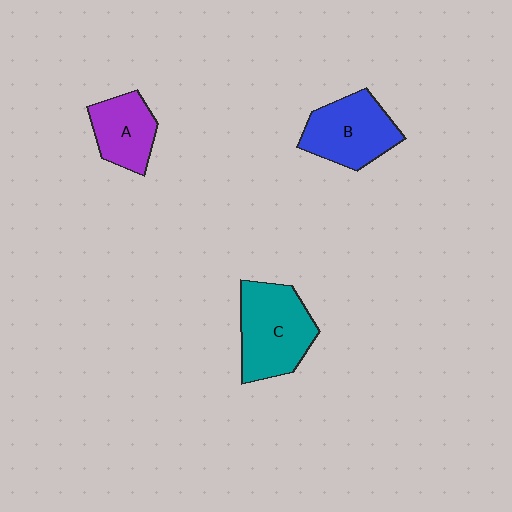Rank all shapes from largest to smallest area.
From largest to smallest: C (teal), B (blue), A (purple).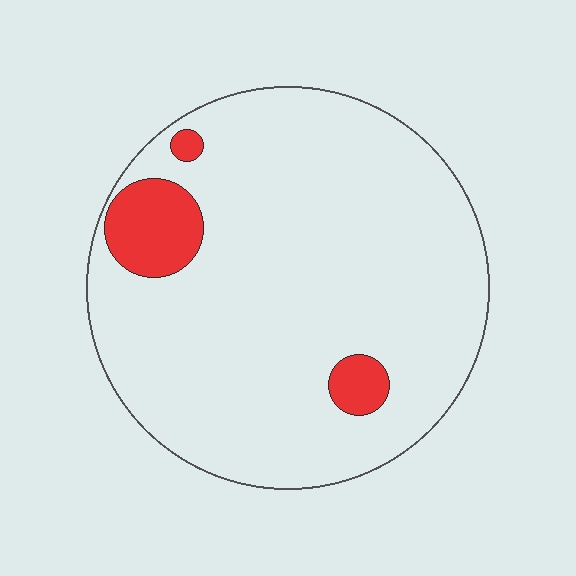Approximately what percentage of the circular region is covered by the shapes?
Approximately 10%.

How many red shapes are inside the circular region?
3.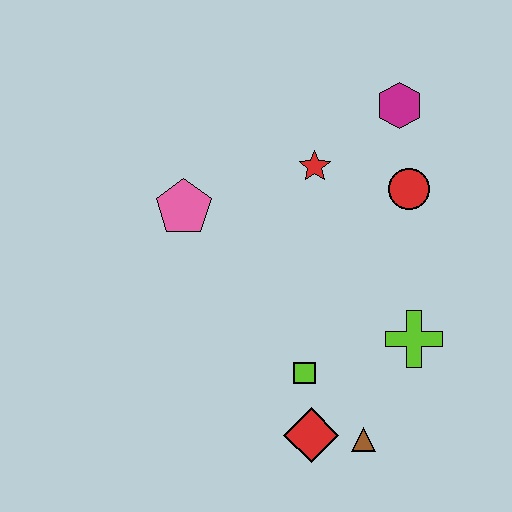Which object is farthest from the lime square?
The magenta hexagon is farthest from the lime square.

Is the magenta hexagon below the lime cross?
No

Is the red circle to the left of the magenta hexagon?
No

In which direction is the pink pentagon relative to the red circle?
The pink pentagon is to the left of the red circle.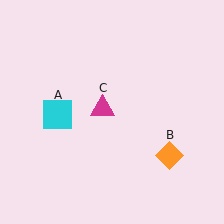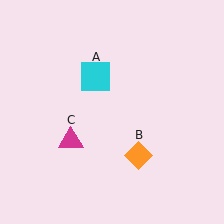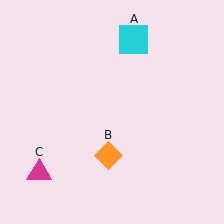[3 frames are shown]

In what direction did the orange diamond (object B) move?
The orange diamond (object B) moved left.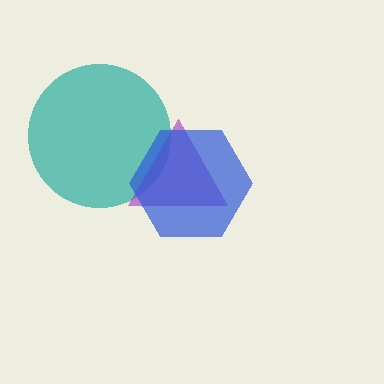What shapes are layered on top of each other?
The layered shapes are: a teal circle, a purple triangle, a blue hexagon.